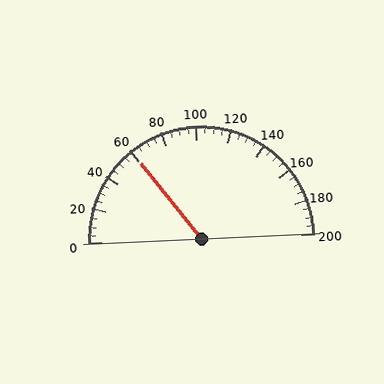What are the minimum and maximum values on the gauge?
The gauge ranges from 0 to 200.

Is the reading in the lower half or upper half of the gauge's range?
The reading is in the lower half of the range (0 to 200).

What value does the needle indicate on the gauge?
The needle indicates approximately 60.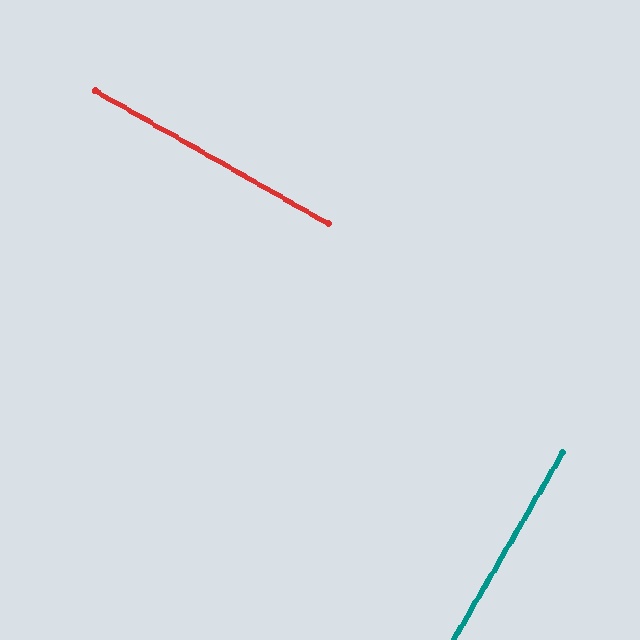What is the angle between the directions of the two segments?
Approximately 90 degrees.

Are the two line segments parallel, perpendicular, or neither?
Perpendicular — they meet at approximately 90°.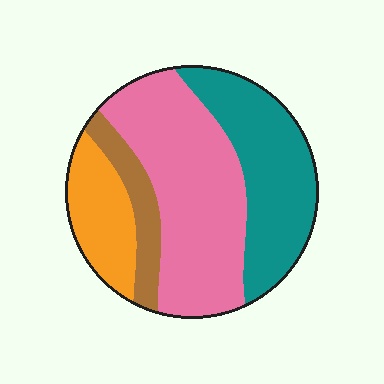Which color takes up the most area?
Pink, at roughly 45%.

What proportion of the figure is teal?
Teal covers roughly 30% of the figure.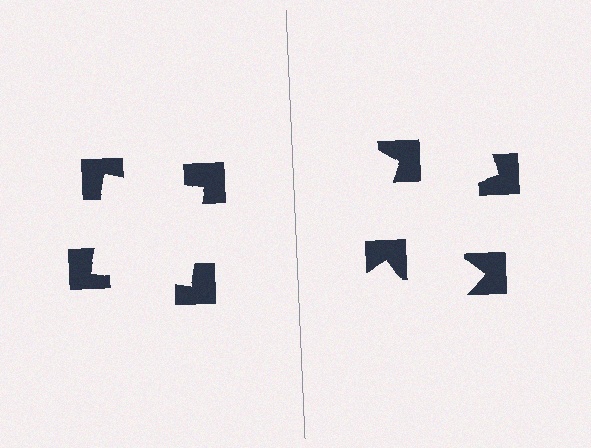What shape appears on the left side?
An illusory square.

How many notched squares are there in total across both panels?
8 — 4 on each side.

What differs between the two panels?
The notched squares are positioned identically on both sides; only the wedge orientations differ. On the left they align to a square; on the right they are misaligned.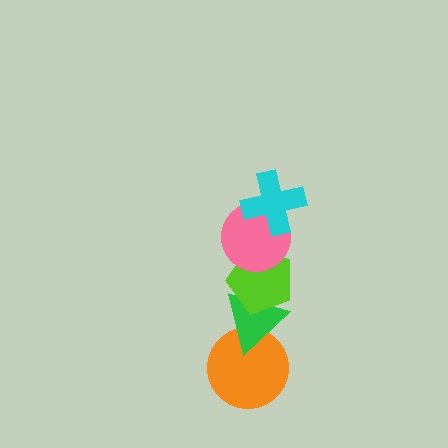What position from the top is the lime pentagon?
The lime pentagon is 3rd from the top.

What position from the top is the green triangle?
The green triangle is 4th from the top.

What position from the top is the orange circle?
The orange circle is 5th from the top.